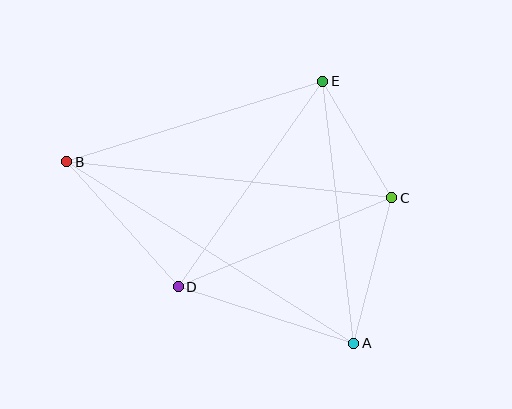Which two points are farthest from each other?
Points A and B are farthest from each other.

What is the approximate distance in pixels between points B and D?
The distance between B and D is approximately 168 pixels.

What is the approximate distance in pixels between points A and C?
The distance between A and C is approximately 150 pixels.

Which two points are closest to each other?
Points C and E are closest to each other.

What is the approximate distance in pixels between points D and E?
The distance between D and E is approximately 251 pixels.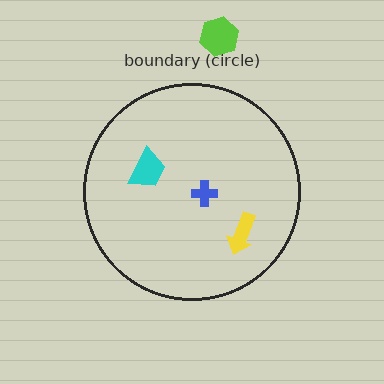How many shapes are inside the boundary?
3 inside, 1 outside.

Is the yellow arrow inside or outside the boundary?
Inside.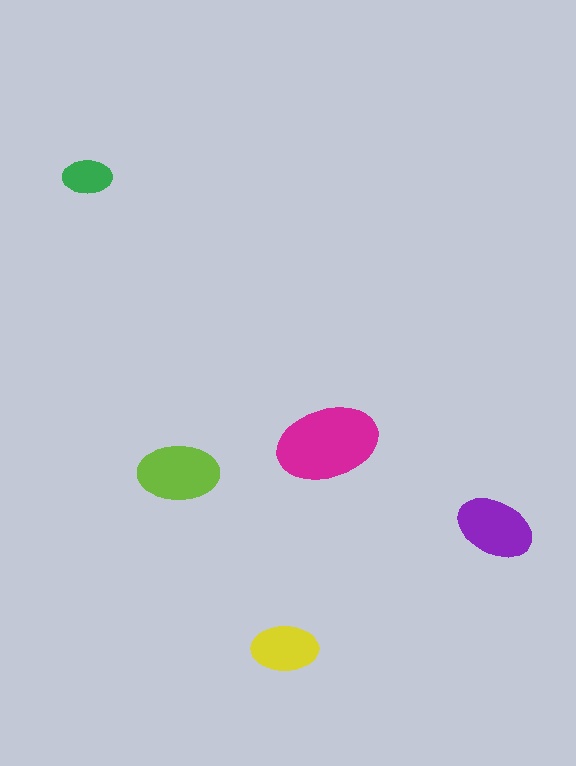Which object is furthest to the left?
The green ellipse is leftmost.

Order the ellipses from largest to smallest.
the magenta one, the lime one, the purple one, the yellow one, the green one.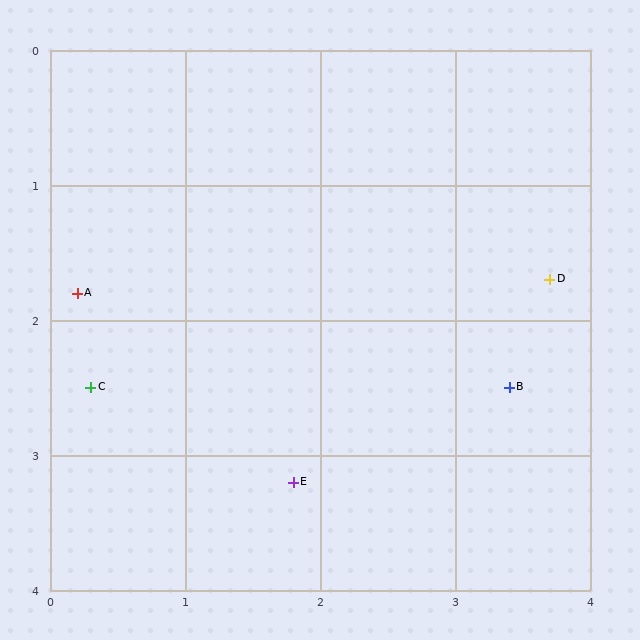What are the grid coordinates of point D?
Point D is at approximately (3.7, 1.7).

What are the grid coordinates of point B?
Point B is at approximately (3.4, 2.5).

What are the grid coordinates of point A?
Point A is at approximately (0.2, 1.8).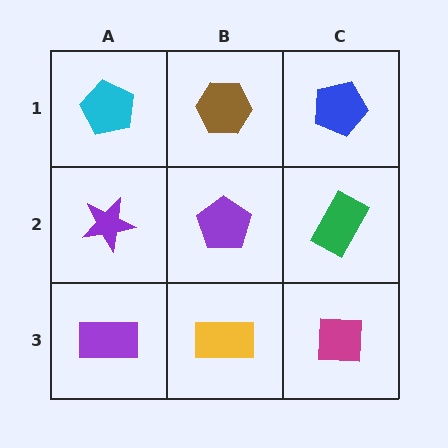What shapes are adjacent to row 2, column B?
A brown hexagon (row 1, column B), a yellow rectangle (row 3, column B), a purple star (row 2, column A), a green rectangle (row 2, column C).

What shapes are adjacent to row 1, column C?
A green rectangle (row 2, column C), a brown hexagon (row 1, column B).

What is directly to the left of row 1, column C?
A brown hexagon.